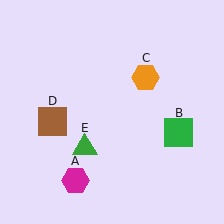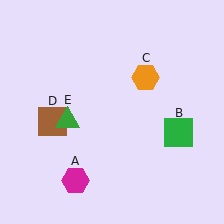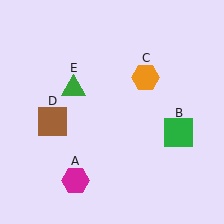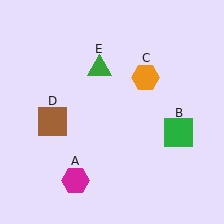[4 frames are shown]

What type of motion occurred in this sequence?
The green triangle (object E) rotated clockwise around the center of the scene.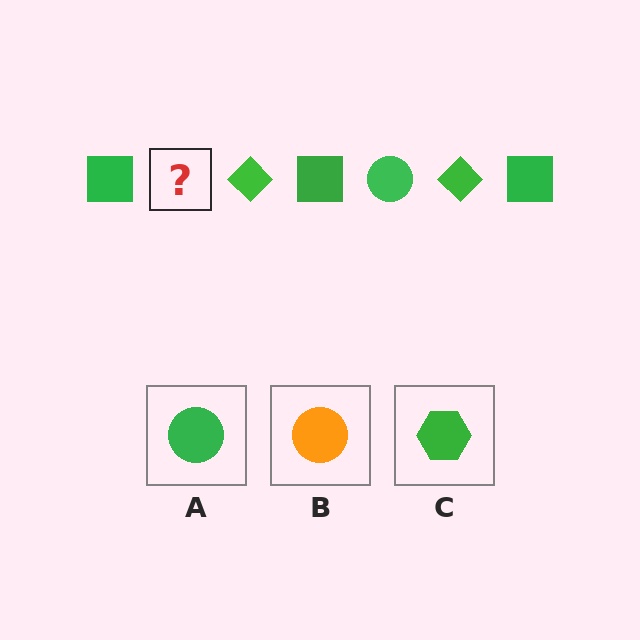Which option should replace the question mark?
Option A.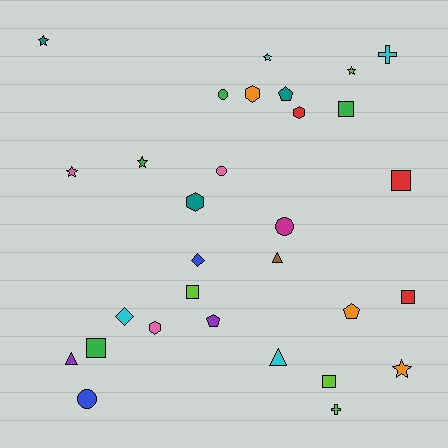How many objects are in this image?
There are 30 objects.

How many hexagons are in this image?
There are 4 hexagons.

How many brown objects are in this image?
There is 1 brown object.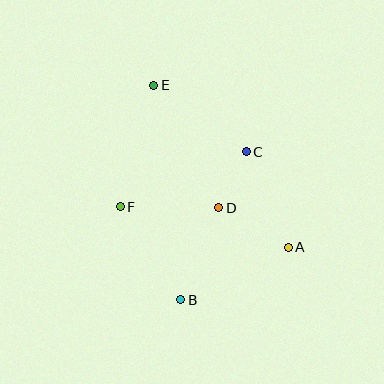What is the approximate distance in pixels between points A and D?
The distance between A and D is approximately 80 pixels.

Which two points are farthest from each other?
Points B and E are farthest from each other.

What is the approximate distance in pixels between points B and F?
The distance between B and F is approximately 111 pixels.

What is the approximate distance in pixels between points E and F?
The distance between E and F is approximately 126 pixels.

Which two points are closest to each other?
Points C and D are closest to each other.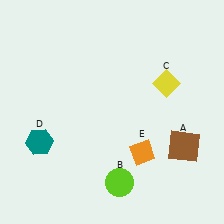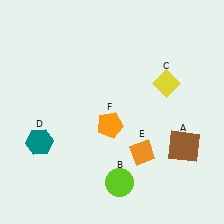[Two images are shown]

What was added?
An orange pentagon (F) was added in Image 2.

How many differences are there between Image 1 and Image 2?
There is 1 difference between the two images.